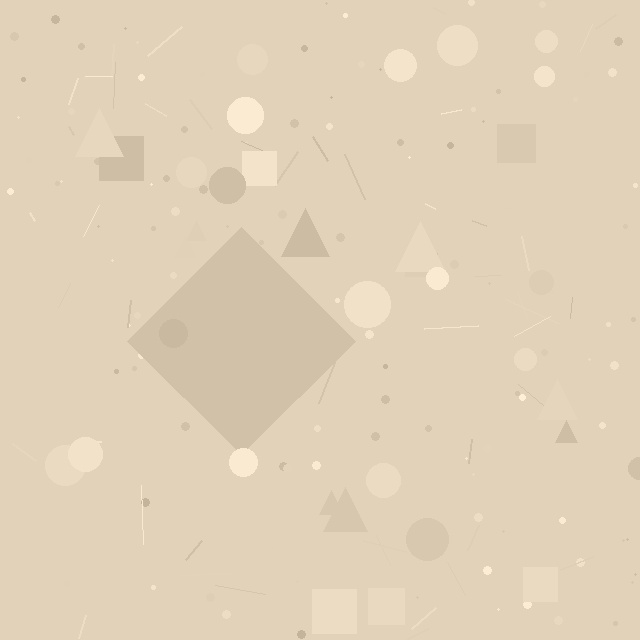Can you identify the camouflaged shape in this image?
The camouflaged shape is a diamond.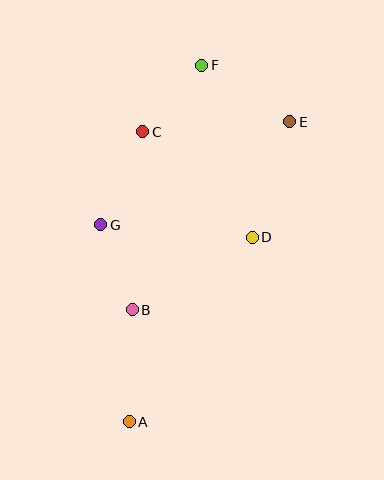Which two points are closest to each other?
Points C and F are closest to each other.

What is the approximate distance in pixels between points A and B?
The distance between A and B is approximately 112 pixels.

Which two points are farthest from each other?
Points A and F are farthest from each other.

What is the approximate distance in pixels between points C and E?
The distance between C and E is approximately 147 pixels.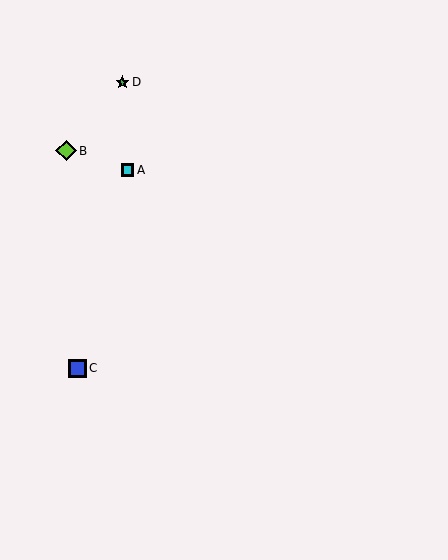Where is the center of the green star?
The center of the green star is at (122, 82).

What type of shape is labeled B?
Shape B is a lime diamond.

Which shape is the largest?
The lime diamond (labeled B) is the largest.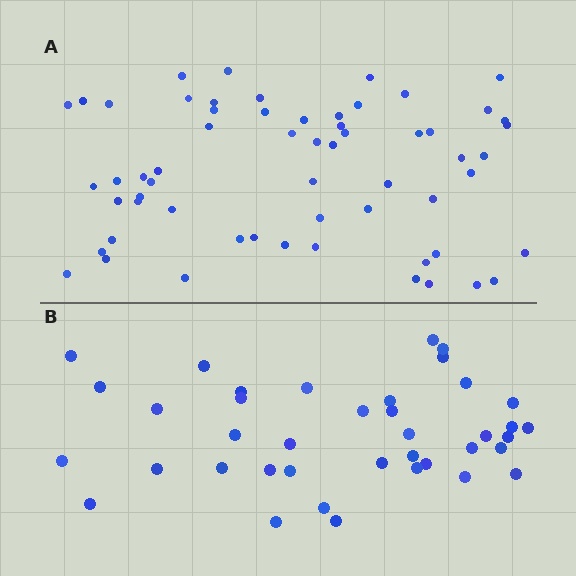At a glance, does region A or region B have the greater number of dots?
Region A (the top region) has more dots.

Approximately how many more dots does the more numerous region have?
Region A has approximately 20 more dots than region B.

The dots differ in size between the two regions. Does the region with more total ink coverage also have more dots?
No. Region B has more total ink coverage because its dots are larger, but region A actually contains more individual dots. Total area can be misleading — the number of items is what matters here.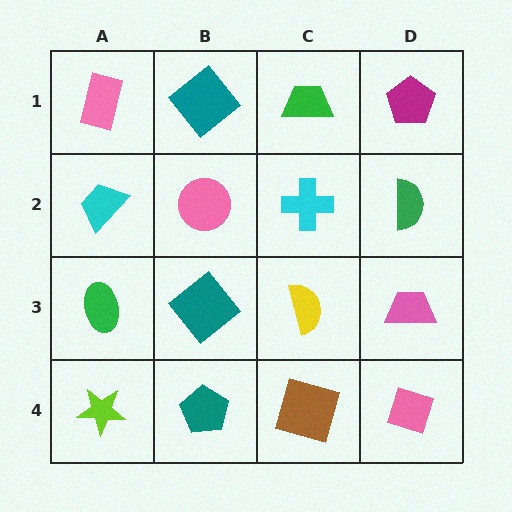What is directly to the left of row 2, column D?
A cyan cross.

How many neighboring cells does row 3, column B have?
4.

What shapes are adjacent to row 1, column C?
A cyan cross (row 2, column C), a teal diamond (row 1, column B), a magenta pentagon (row 1, column D).